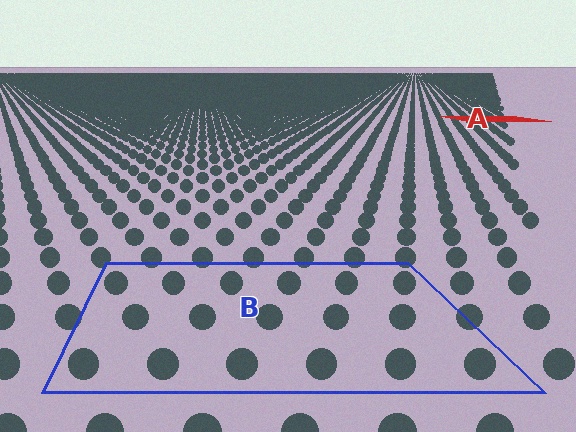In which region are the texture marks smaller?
The texture marks are smaller in region A, because it is farther away.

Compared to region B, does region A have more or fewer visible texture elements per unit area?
Region A has more texture elements per unit area — they are packed more densely because it is farther away.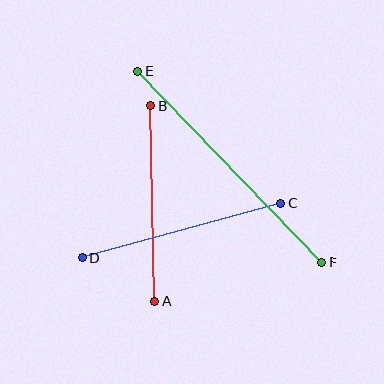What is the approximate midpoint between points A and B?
The midpoint is at approximately (152, 203) pixels.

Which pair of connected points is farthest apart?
Points E and F are farthest apart.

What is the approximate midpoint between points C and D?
The midpoint is at approximately (181, 230) pixels.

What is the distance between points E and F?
The distance is approximately 265 pixels.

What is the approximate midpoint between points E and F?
The midpoint is at approximately (230, 167) pixels.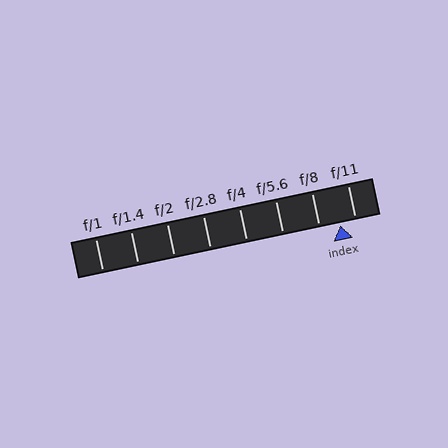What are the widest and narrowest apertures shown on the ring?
The widest aperture shown is f/1 and the narrowest is f/11.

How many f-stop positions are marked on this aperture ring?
There are 8 f-stop positions marked.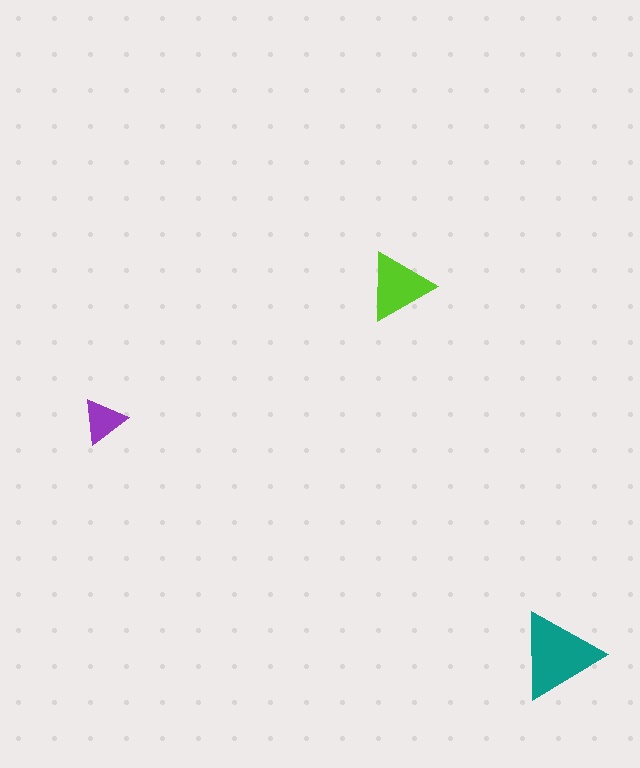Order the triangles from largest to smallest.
the teal one, the lime one, the purple one.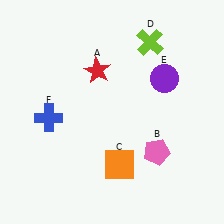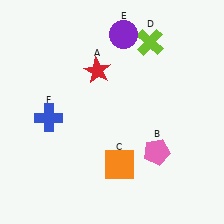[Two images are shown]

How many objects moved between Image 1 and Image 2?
1 object moved between the two images.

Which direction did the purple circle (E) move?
The purple circle (E) moved up.